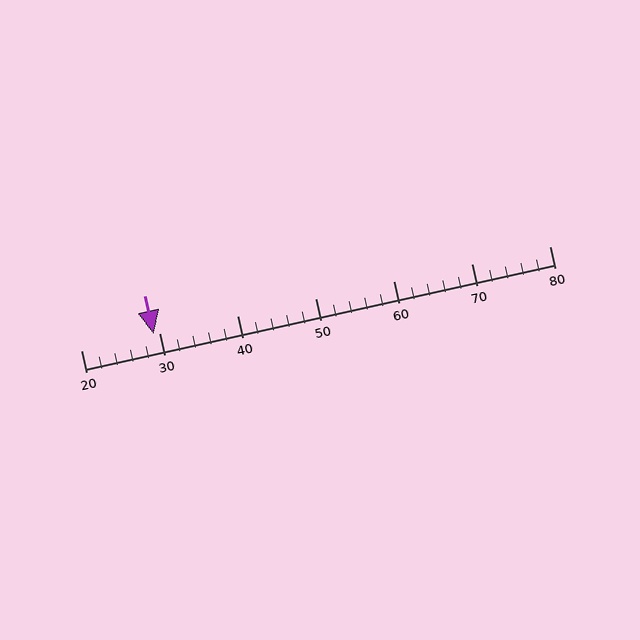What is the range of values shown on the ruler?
The ruler shows values from 20 to 80.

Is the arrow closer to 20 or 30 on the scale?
The arrow is closer to 30.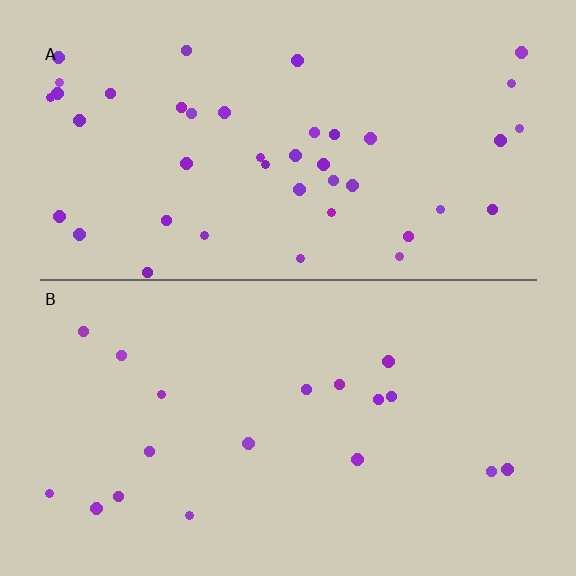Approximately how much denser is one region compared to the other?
Approximately 2.3× — region A over region B.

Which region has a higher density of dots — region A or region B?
A (the top).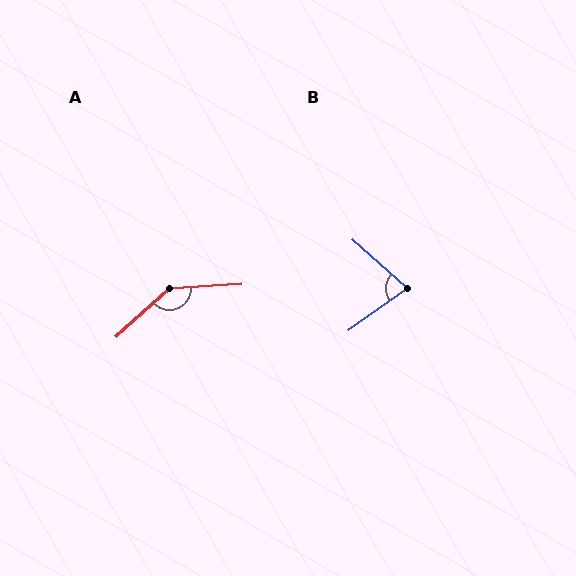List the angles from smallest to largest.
B (78°), A (141°).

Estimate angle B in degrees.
Approximately 78 degrees.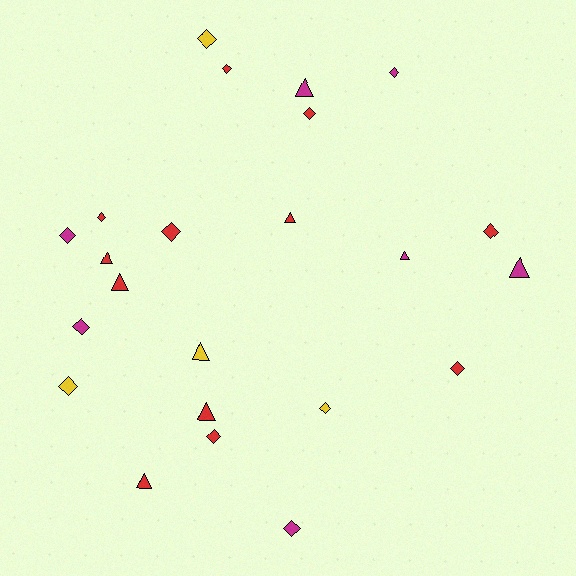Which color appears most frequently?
Red, with 12 objects.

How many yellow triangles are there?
There is 1 yellow triangle.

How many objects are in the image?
There are 23 objects.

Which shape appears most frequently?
Diamond, with 14 objects.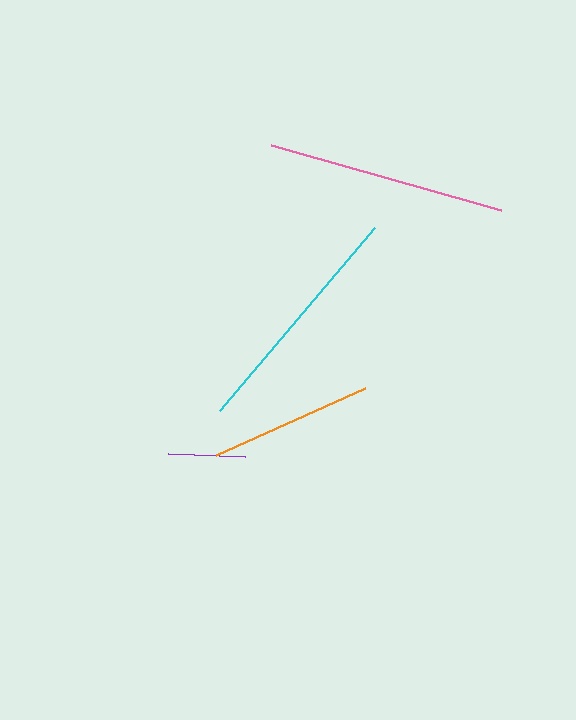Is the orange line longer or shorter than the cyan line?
The cyan line is longer than the orange line.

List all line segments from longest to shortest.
From longest to shortest: cyan, pink, orange, purple.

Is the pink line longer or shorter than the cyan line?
The cyan line is longer than the pink line.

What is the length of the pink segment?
The pink segment is approximately 238 pixels long.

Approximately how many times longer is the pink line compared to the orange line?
The pink line is approximately 1.5 times the length of the orange line.